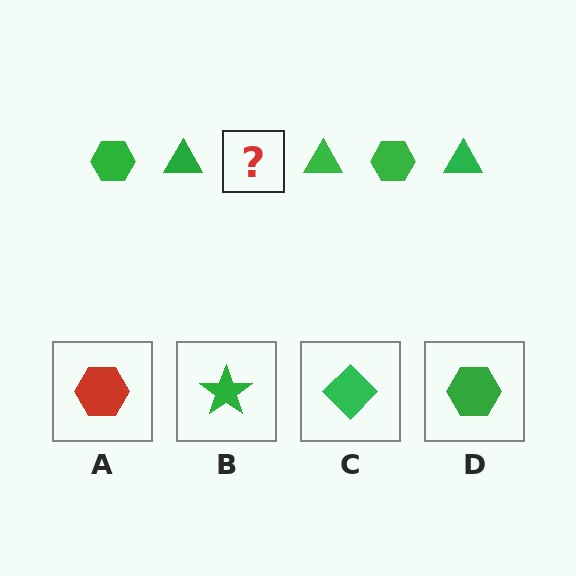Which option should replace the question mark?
Option D.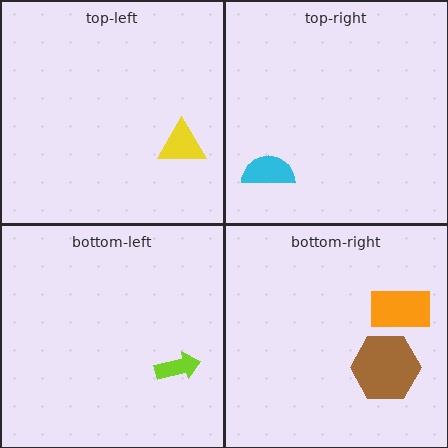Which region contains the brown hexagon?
The bottom-right region.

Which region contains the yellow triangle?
The top-left region.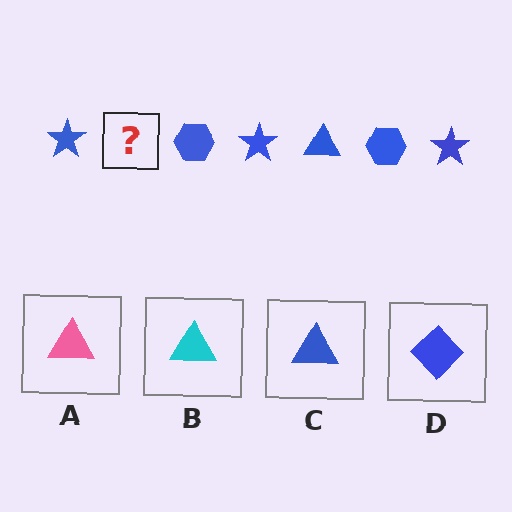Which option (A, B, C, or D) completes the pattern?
C.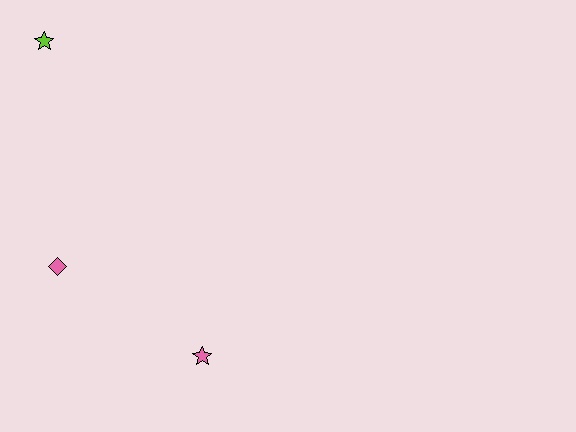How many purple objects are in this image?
There are no purple objects.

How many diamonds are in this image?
There is 1 diamond.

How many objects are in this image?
There are 3 objects.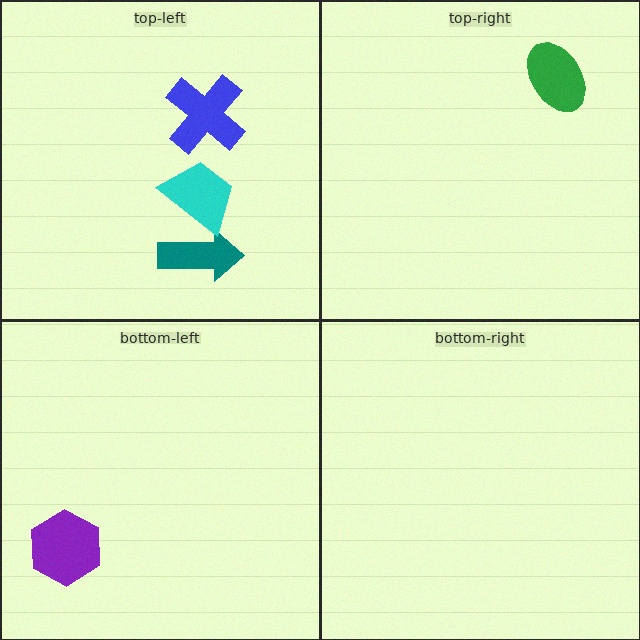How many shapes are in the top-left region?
3.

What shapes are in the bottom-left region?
The purple hexagon.